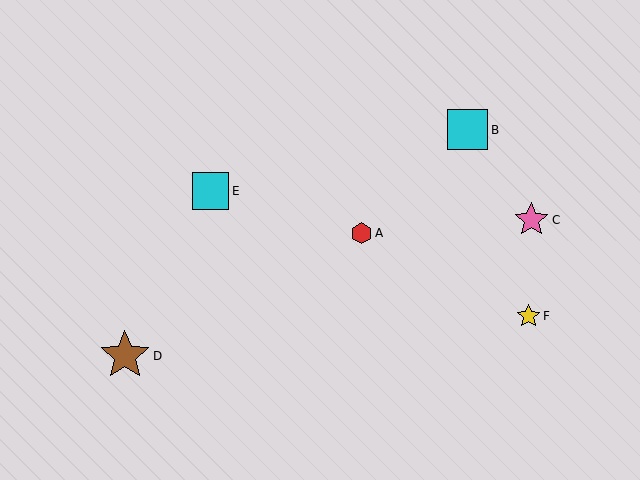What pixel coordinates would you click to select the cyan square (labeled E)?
Click at (211, 191) to select the cyan square E.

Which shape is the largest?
The brown star (labeled D) is the largest.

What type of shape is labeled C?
Shape C is a pink star.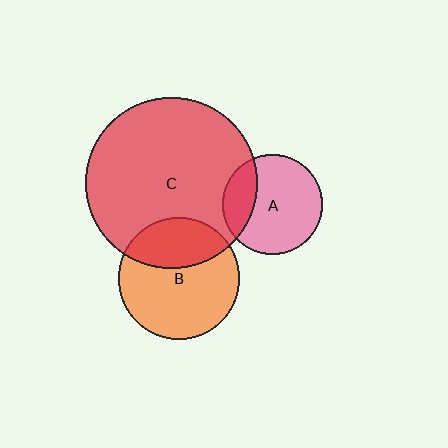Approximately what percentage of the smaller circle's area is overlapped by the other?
Approximately 35%.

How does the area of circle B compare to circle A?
Approximately 1.5 times.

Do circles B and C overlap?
Yes.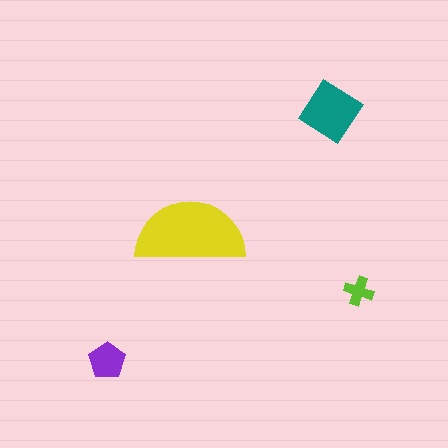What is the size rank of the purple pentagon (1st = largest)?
3rd.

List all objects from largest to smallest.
The yellow semicircle, the teal diamond, the purple pentagon, the lime cross.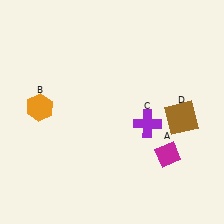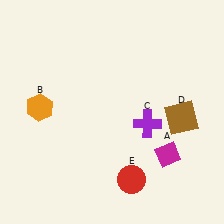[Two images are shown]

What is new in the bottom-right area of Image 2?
A red circle (E) was added in the bottom-right area of Image 2.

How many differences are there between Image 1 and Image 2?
There is 1 difference between the two images.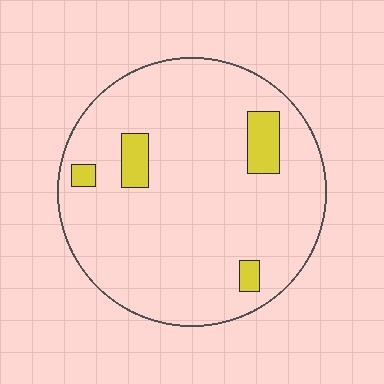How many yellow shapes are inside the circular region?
4.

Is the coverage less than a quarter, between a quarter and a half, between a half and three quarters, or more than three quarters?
Less than a quarter.